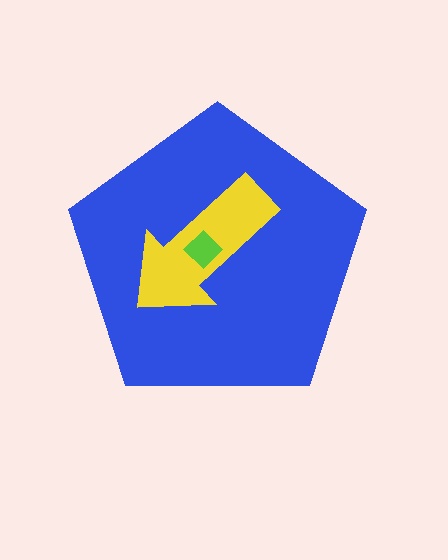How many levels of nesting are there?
3.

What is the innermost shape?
The lime diamond.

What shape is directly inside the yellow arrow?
The lime diamond.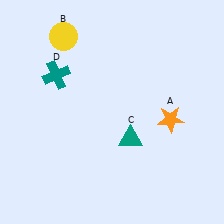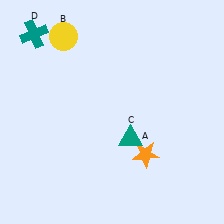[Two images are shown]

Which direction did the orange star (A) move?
The orange star (A) moved down.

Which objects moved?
The objects that moved are: the orange star (A), the teal cross (D).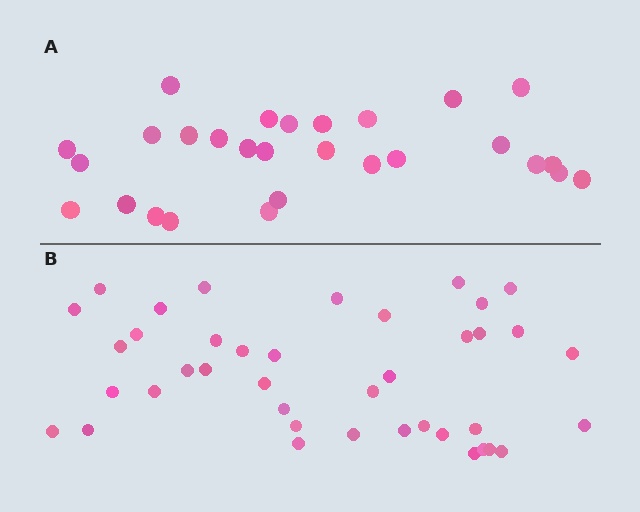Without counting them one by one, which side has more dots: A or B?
Region B (the bottom region) has more dots.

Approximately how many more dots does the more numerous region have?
Region B has roughly 12 or so more dots than region A.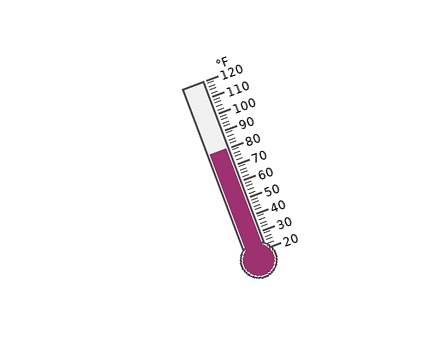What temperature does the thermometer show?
The thermometer shows approximately 80°F.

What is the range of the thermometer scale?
The thermometer scale ranges from 20°F to 120°F.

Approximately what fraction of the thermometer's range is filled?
The thermometer is filled to approximately 60% of its range.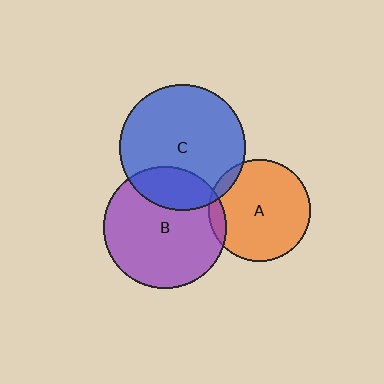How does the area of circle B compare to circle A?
Approximately 1.5 times.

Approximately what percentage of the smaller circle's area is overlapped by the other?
Approximately 5%.